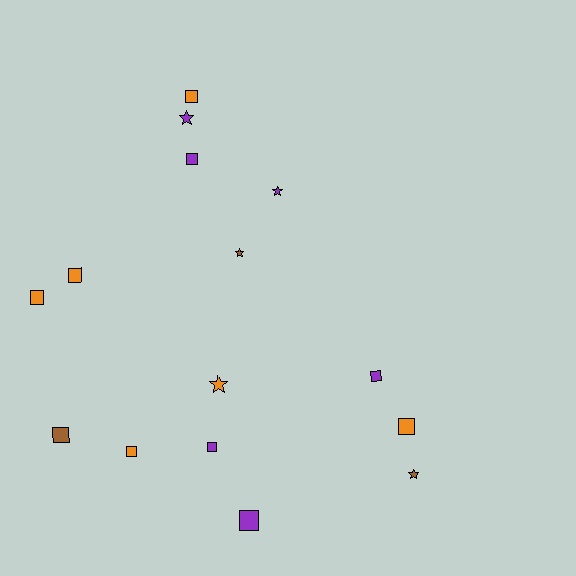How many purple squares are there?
There are 4 purple squares.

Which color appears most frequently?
Purple, with 6 objects.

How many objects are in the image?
There are 15 objects.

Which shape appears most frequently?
Square, with 10 objects.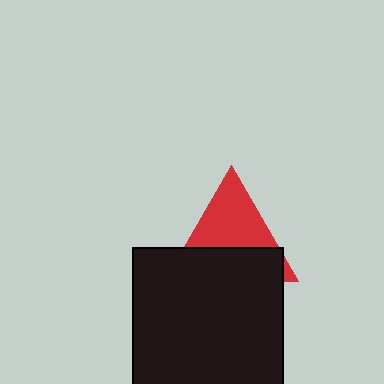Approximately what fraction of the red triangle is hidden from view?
Roughly 47% of the red triangle is hidden behind the black rectangle.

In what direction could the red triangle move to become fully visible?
The red triangle could move up. That would shift it out from behind the black rectangle entirely.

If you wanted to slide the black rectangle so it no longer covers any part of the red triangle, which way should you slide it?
Slide it down — that is the most direct way to separate the two shapes.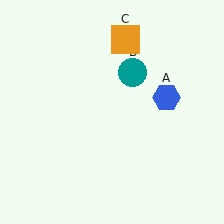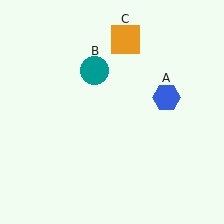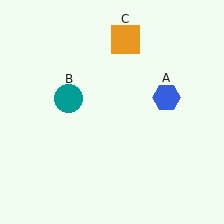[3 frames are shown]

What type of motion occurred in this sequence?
The teal circle (object B) rotated counterclockwise around the center of the scene.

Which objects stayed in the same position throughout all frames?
Blue hexagon (object A) and orange square (object C) remained stationary.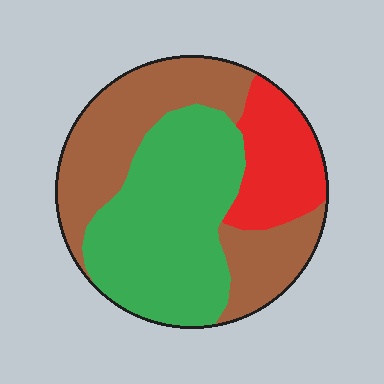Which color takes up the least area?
Red, at roughly 20%.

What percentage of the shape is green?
Green covers around 45% of the shape.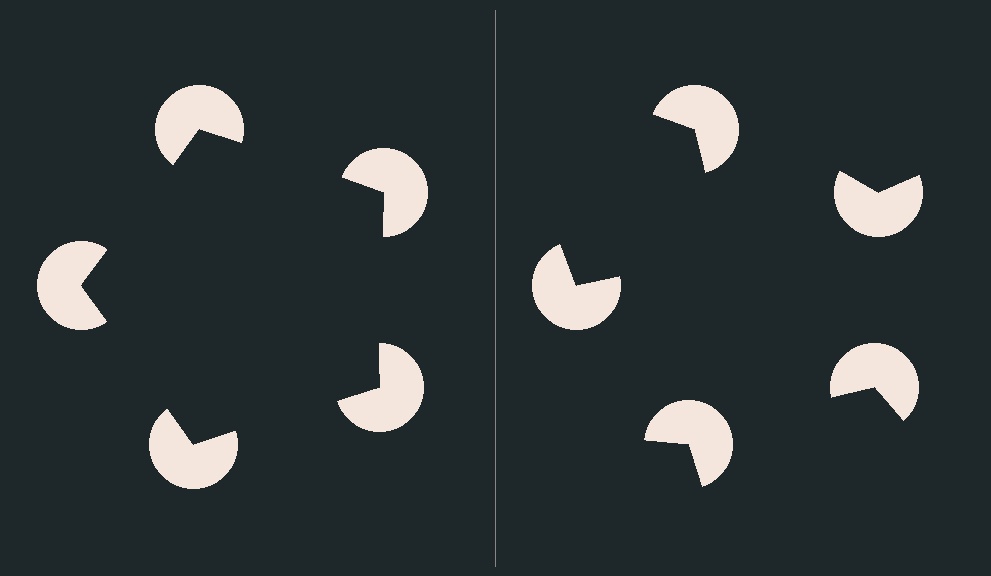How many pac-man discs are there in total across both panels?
10 — 5 on each side.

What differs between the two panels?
The pac-man discs are positioned identically on both sides; only the wedge orientations differ. On the left they align to a pentagon; on the right they are misaligned.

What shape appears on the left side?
An illusory pentagon.